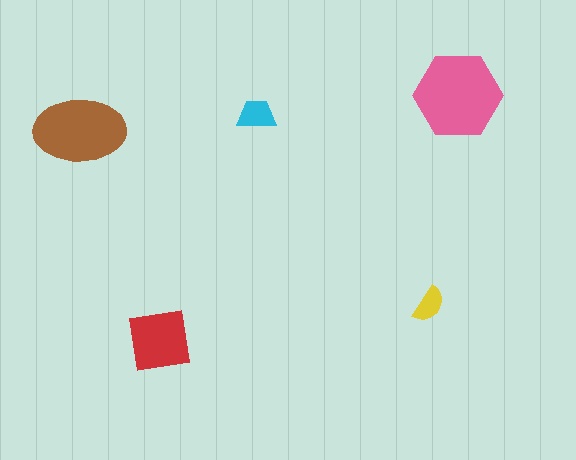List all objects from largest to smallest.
The pink hexagon, the brown ellipse, the red square, the cyan trapezoid, the yellow semicircle.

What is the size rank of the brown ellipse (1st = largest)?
2nd.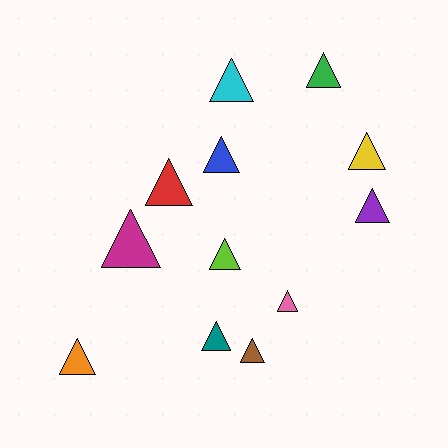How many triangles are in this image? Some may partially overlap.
There are 12 triangles.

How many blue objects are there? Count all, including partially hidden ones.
There is 1 blue object.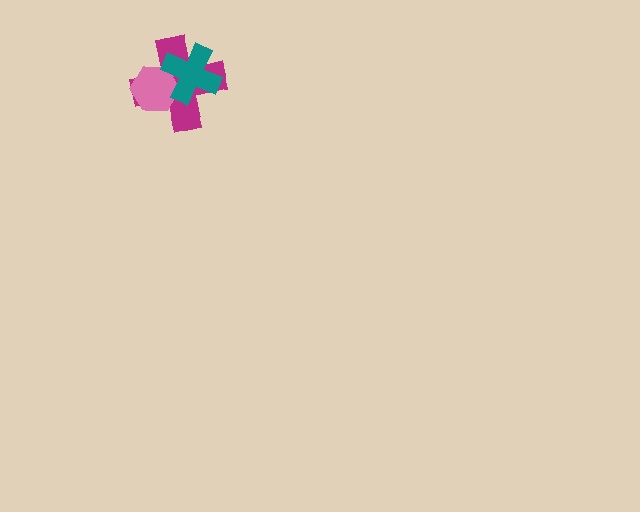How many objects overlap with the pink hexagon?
2 objects overlap with the pink hexagon.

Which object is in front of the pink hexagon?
The teal cross is in front of the pink hexagon.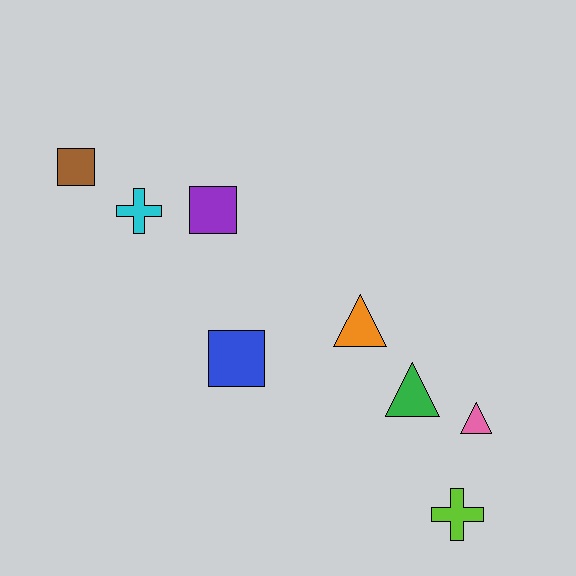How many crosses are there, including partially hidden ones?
There are 2 crosses.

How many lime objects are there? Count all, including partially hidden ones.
There is 1 lime object.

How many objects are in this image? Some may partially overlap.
There are 8 objects.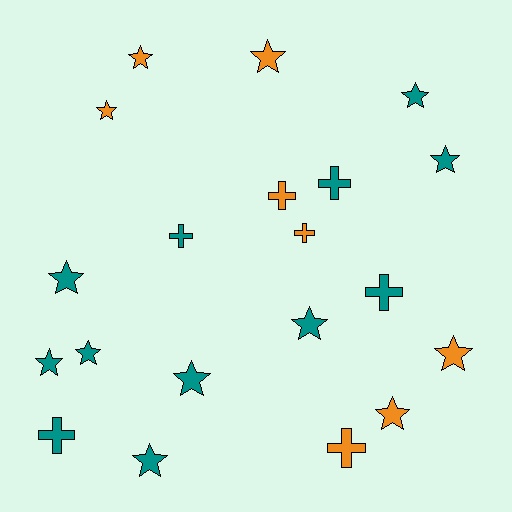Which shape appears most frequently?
Star, with 13 objects.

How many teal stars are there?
There are 8 teal stars.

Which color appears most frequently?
Teal, with 12 objects.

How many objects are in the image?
There are 20 objects.